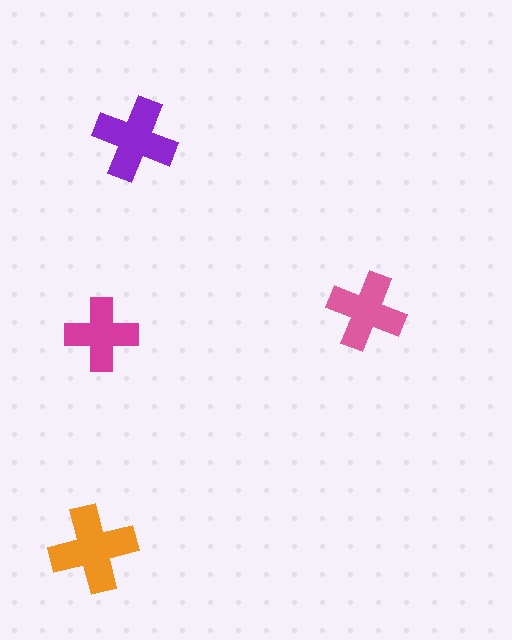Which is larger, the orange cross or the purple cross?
The orange one.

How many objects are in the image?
There are 4 objects in the image.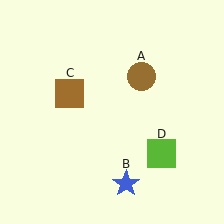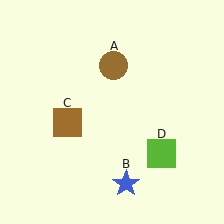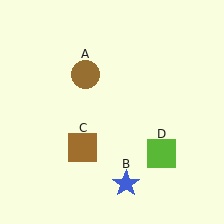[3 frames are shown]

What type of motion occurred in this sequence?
The brown circle (object A), brown square (object C) rotated counterclockwise around the center of the scene.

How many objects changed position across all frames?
2 objects changed position: brown circle (object A), brown square (object C).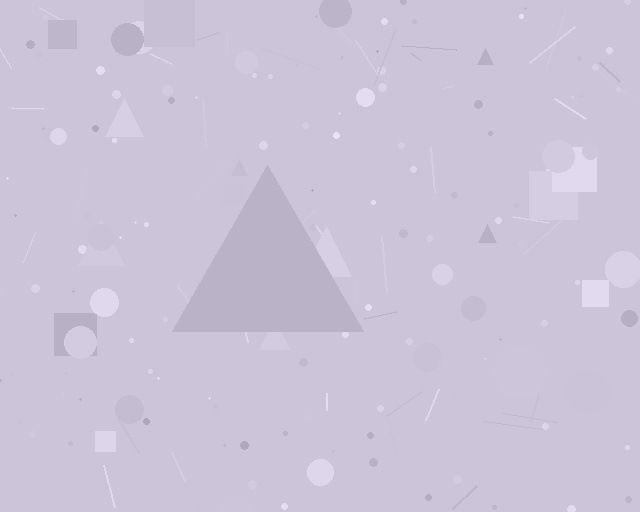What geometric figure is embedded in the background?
A triangle is embedded in the background.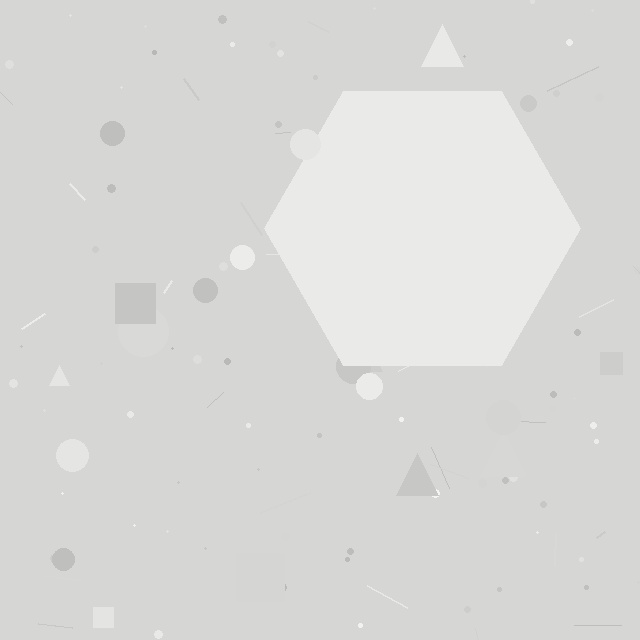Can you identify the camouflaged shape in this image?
The camouflaged shape is a hexagon.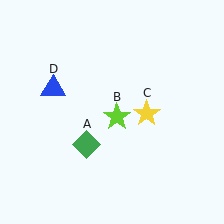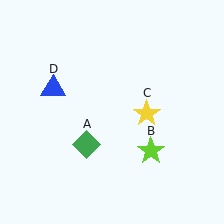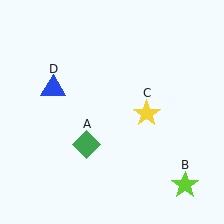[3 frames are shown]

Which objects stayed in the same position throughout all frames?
Green diamond (object A) and yellow star (object C) and blue triangle (object D) remained stationary.